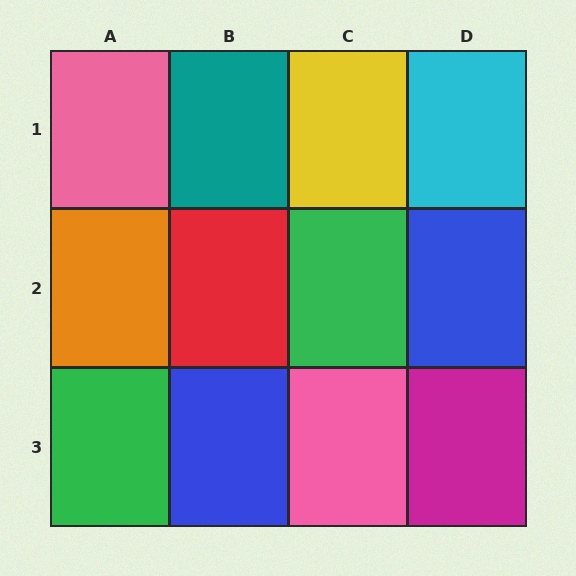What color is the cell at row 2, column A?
Orange.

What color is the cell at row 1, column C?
Yellow.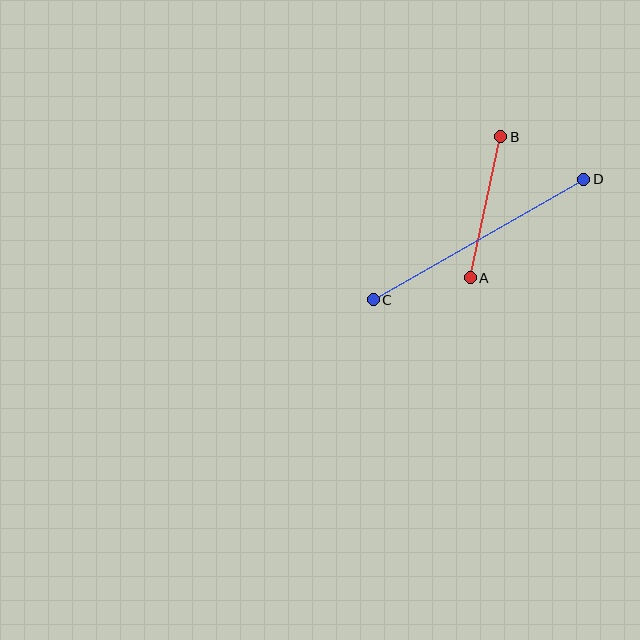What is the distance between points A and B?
The distance is approximately 144 pixels.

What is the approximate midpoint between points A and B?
The midpoint is at approximately (486, 207) pixels.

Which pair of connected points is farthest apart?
Points C and D are farthest apart.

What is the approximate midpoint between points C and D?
The midpoint is at approximately (479, 239) pixels.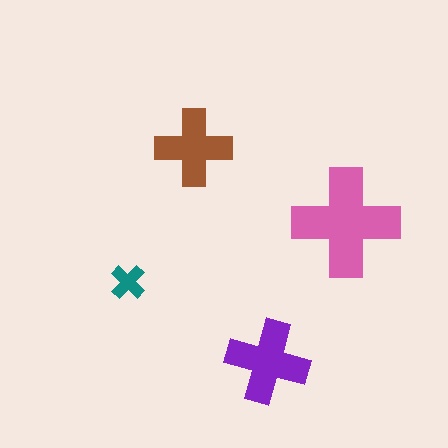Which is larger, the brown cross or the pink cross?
The pink one.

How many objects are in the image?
There are 4 objects in the image.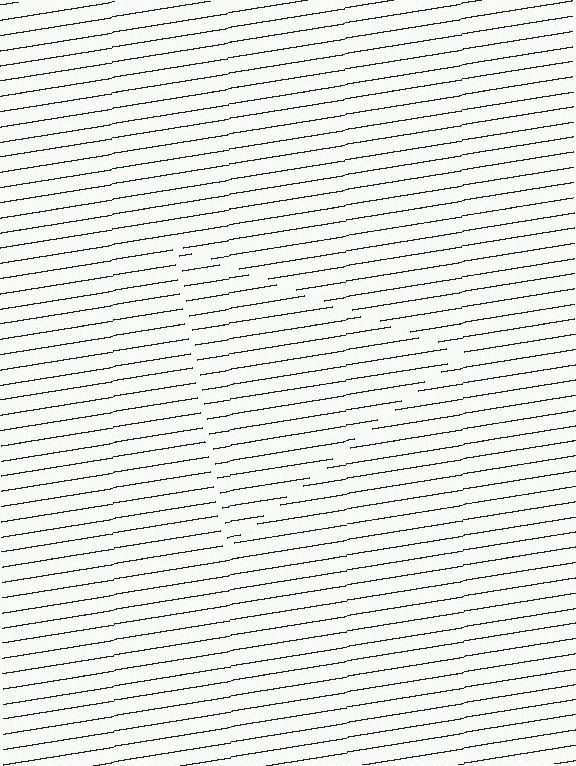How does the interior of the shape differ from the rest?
The interior of the shape contains the same grating, shifted by half a period — the contour is defined by the phase discontinuity where line-ends from the inner and outer gratings abut.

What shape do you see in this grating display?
An illusory triangle. The interior of the shape contains the same grating, shifted by half a period — the contour is defined by the phase discontinuity where line-ends from the inner and outer gratings abut.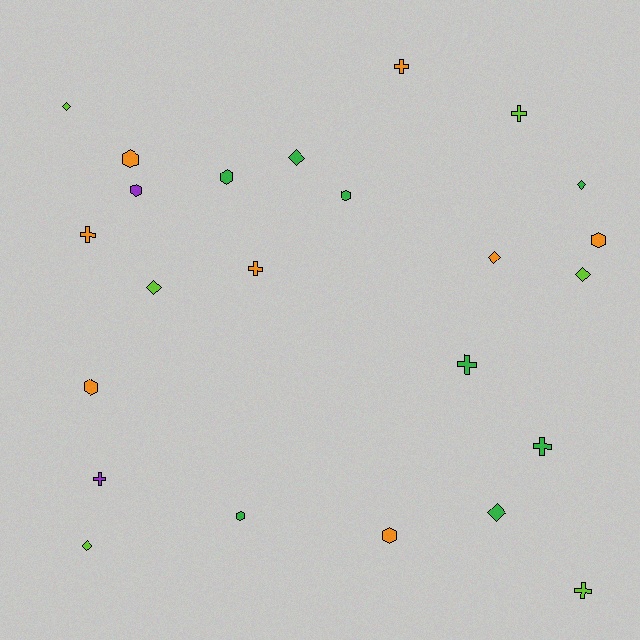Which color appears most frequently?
Orange, with 8 objects.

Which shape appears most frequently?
Cross, with 8 objects.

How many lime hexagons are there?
There are no lime hexagons.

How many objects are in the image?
There are 24 objects.